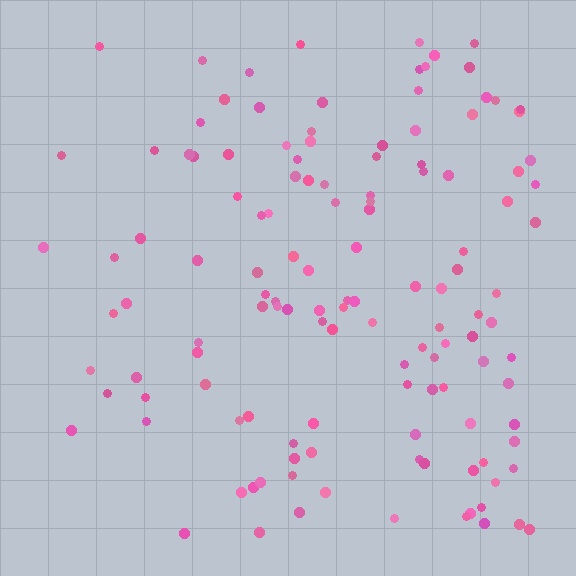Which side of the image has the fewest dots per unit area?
The left.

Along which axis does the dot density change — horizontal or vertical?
Horizontal.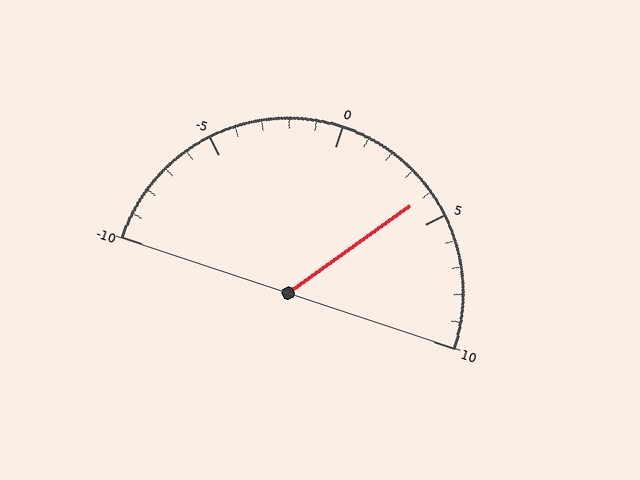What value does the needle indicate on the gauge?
The needle indicates approximately 4.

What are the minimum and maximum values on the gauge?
The gauge ranges from -10 to 10.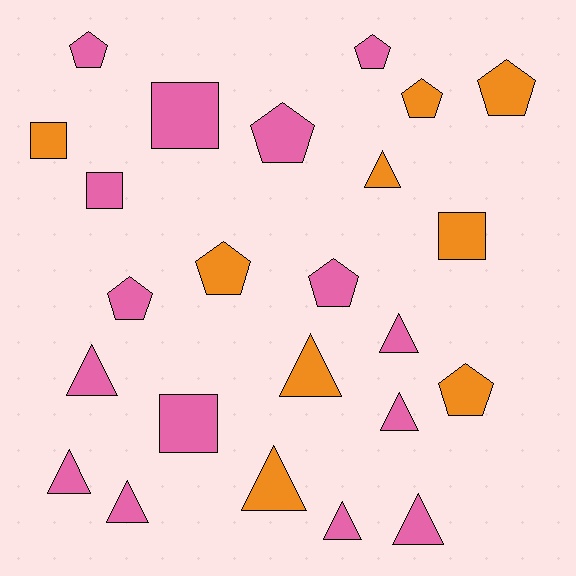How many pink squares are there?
There are 3 pink squares.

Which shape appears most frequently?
Triangle, with 10 objects.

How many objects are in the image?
There are 24 objects.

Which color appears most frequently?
Pink, with 15 objects.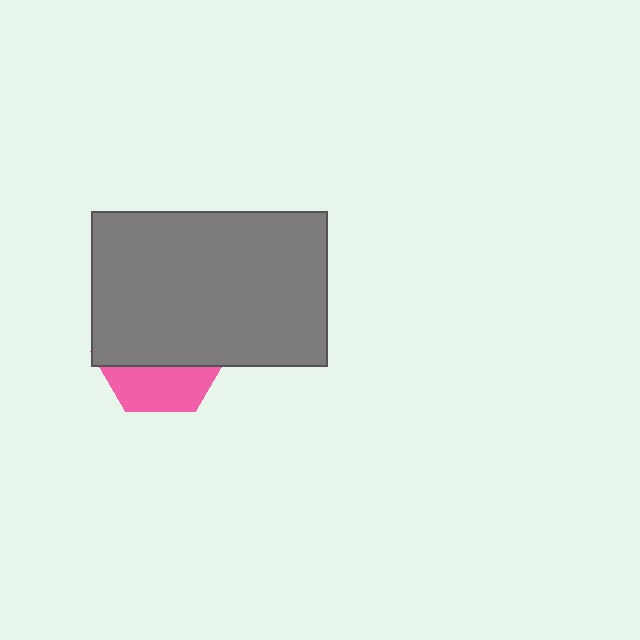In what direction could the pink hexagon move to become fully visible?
The pink hexagon could move down. That would shift it out from behind the gray rectangle entirely.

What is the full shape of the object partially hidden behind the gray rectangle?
The partially hidden object is a pink hexagon.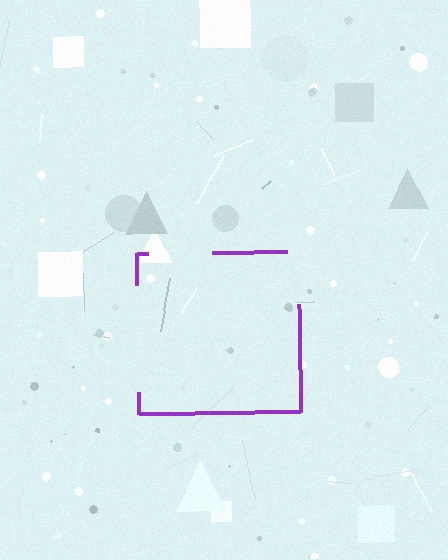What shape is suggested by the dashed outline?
The dashed outline suggests a square.